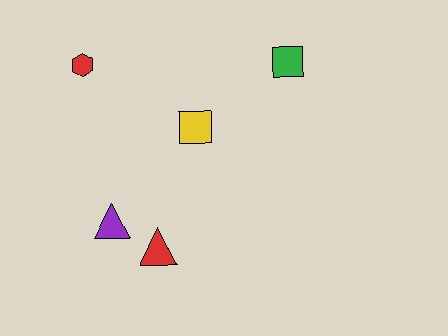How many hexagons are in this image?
There is 1 hexagon.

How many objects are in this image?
There are 5 objects.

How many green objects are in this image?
There is 1 green object.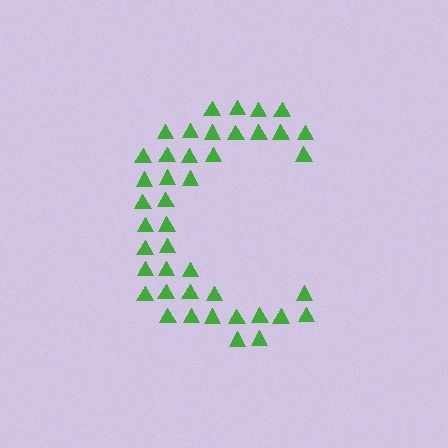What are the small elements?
The small elements are triangles.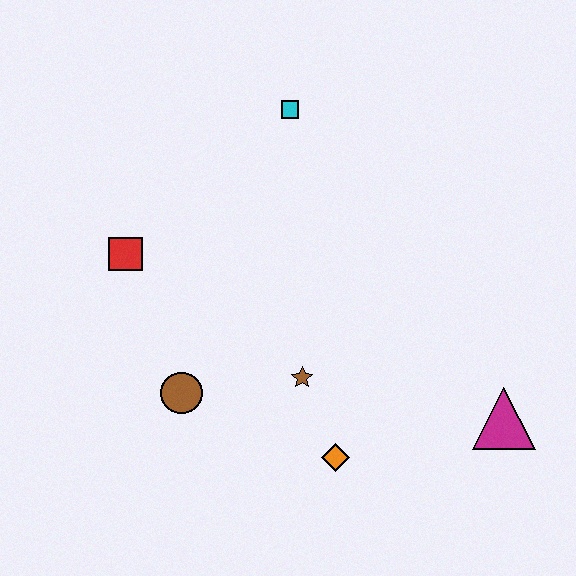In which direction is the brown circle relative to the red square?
The brown circle is below the red square.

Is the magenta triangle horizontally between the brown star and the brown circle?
No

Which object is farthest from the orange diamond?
The cyan square is farthest from the orange diamond.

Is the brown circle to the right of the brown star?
No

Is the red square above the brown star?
Yes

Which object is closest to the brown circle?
The brown star is closest to the brown circle.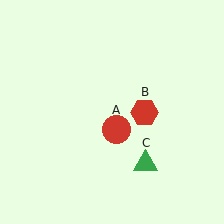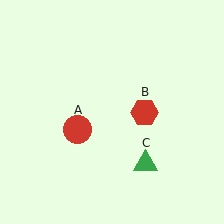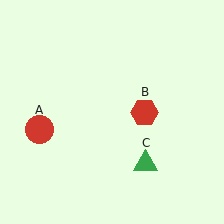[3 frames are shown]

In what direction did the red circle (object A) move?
The red circle (object A) moved left.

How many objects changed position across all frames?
1 object changed position: red circle (object A).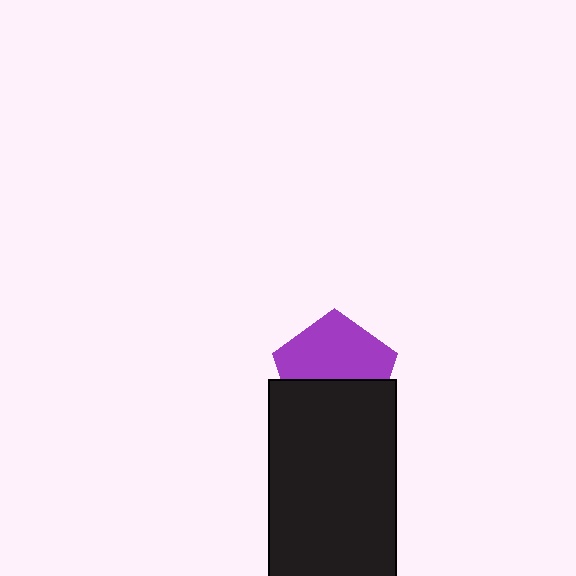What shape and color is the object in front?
The object in front is a black rectangle.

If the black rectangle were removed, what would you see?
You would see the complete purple pentagon.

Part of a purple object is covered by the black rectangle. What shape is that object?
It is a pentagon.